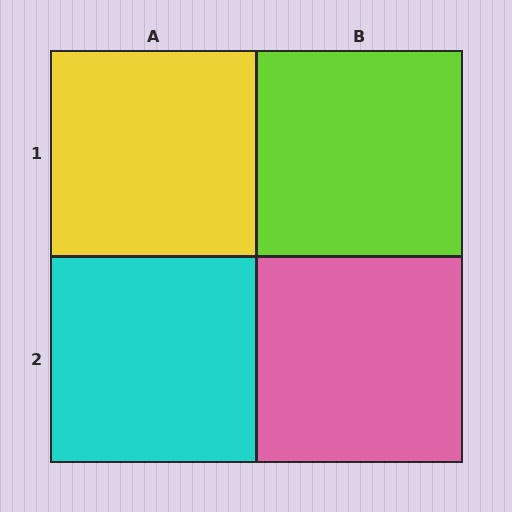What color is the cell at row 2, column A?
Cyan.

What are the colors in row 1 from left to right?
Yellow, lime.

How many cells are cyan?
1 cell is cyan.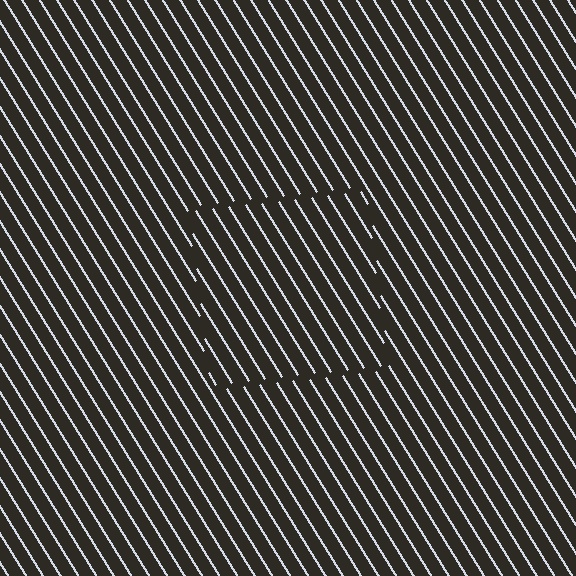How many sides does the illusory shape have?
4 sides — the line-ends trace a square.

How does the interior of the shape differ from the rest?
The interior of the shape contains the same grating, shifted by half a period — the contour is defined by the phase discontinuity where line-ends from the inner and outer gratings abut.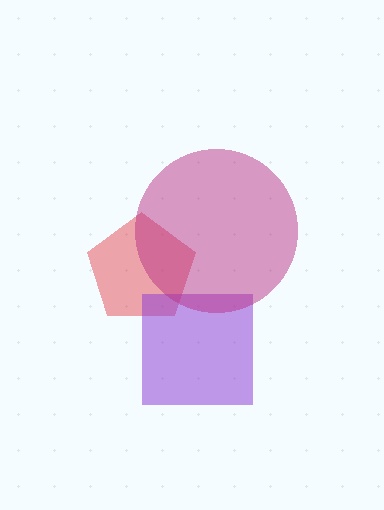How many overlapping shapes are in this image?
There are 3 overlapping shapes in the image.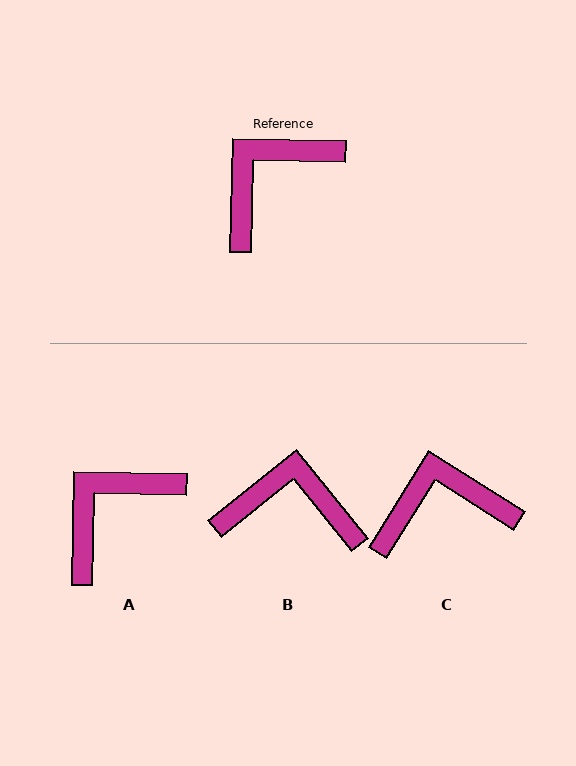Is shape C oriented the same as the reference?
No, it is off by about 31 degrees.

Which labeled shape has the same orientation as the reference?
A.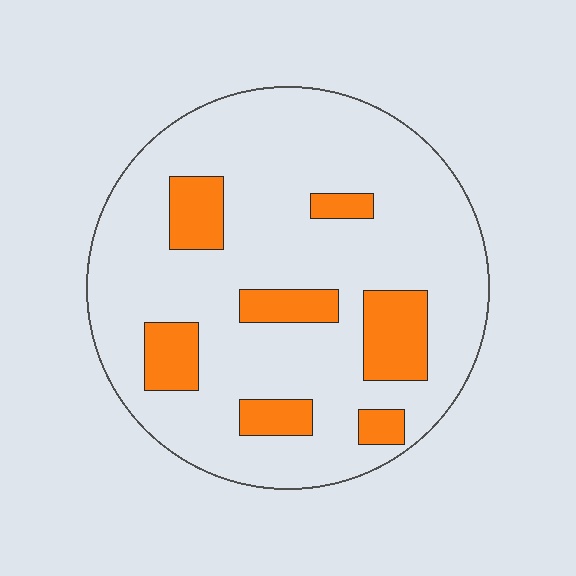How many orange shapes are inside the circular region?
7.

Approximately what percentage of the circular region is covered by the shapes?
Approximately 20%.